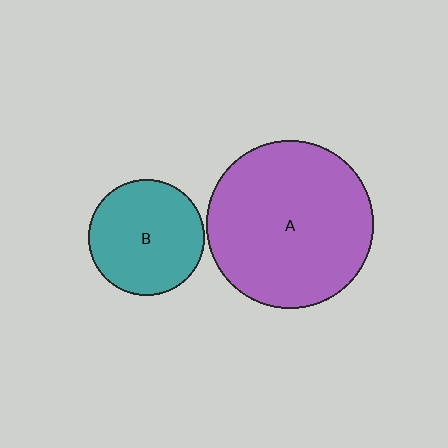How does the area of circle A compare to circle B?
Approximately 2.1 times.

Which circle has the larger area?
Circle A (purple).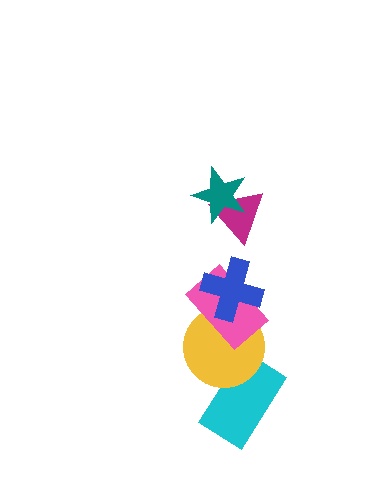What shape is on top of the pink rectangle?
The blue cross is on top of the pink rectangle.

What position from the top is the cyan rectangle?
The cyan rectangle is 6th from the top.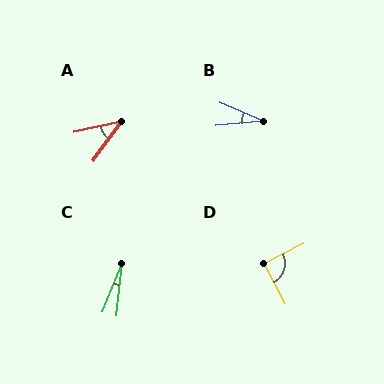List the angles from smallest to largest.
C (16°), B (29°), A (42°), D (89°).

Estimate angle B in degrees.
Approximately 29 degrees.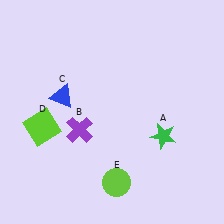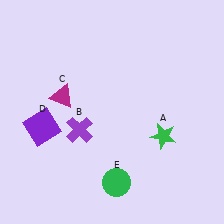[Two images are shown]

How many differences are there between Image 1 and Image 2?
There are 3 differences between the two images.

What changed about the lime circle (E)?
In Image 1, E is lime. In Image 2, it changed to green.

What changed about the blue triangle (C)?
In Image 1, C is blue. In Image 2, it changed to magenta.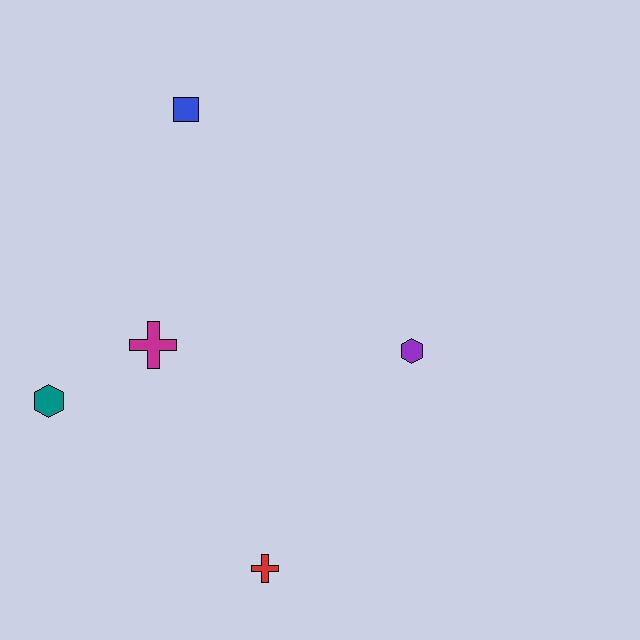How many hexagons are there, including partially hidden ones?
There are 2 hexagons.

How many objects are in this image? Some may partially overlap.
There are 5 objects.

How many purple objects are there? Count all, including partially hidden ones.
There is 1 purple object.